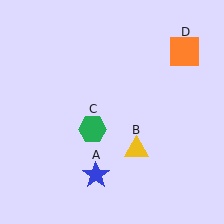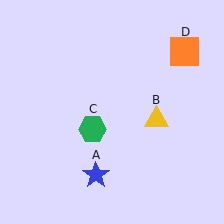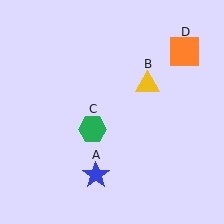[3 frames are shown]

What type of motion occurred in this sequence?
The yellow triangle (object B) rotated counterclockwise around the center of the scene.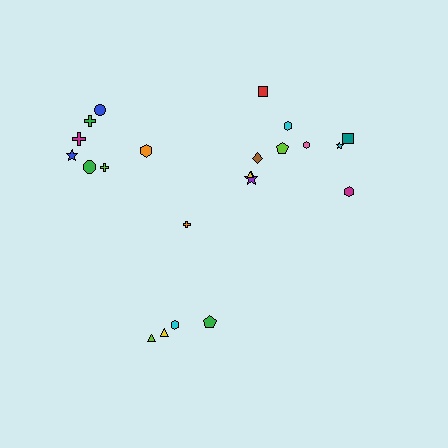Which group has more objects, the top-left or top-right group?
The top-right group.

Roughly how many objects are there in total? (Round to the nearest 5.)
Roughly 20 objects in total.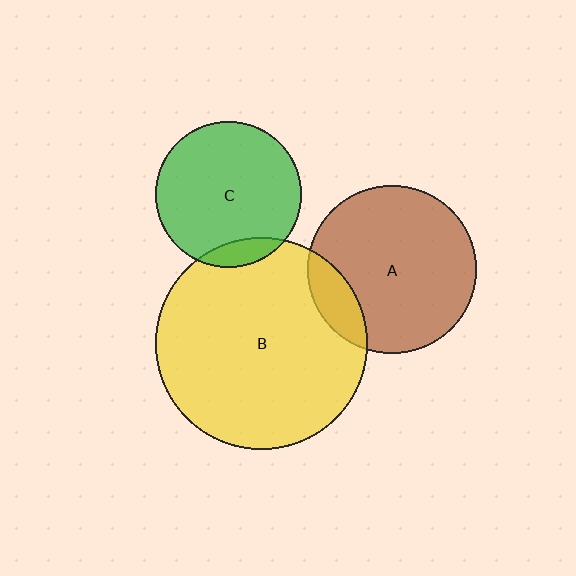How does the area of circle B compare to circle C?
Approximately 2.1 times.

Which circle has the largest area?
Circle B (yellow).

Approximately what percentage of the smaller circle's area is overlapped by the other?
Approximately 10%.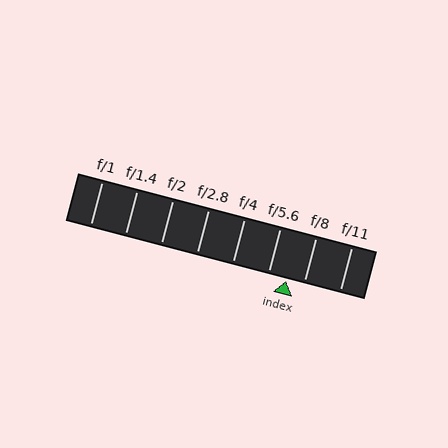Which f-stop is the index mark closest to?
The index mark is closest to f/8.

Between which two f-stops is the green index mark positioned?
The index mark is between f/5.6 and f/8.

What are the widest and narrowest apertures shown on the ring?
The widest aperture shown is f/1 and the narrowest is f/11.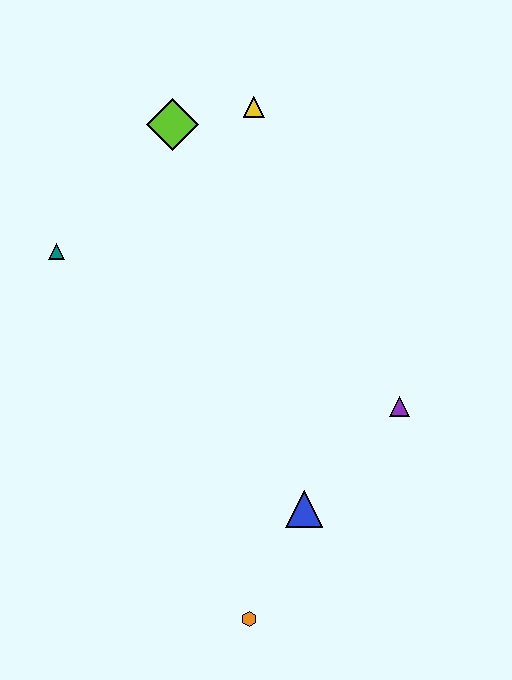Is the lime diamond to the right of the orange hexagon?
No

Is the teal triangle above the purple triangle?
Yes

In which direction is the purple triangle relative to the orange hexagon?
The purple triangle is above the orange hexagon.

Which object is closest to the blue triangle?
The orange hexagon is closest to the blue triangle.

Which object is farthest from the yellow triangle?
The orange hexagon is farthest from the yellow triangle.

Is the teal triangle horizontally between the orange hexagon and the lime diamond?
No